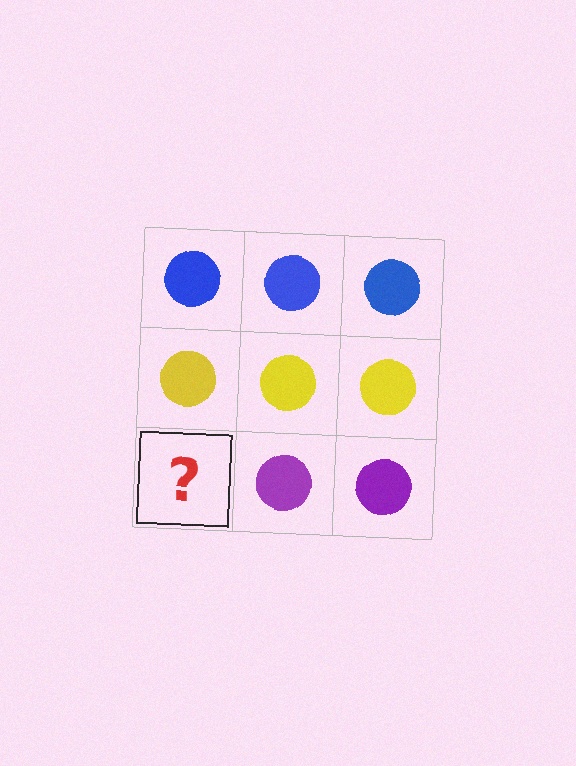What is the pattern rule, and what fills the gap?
The rule is that each row has a consistent color. The gap should be filled with a purple circle.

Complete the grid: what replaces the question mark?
The question mark should be replaced with a purple circle.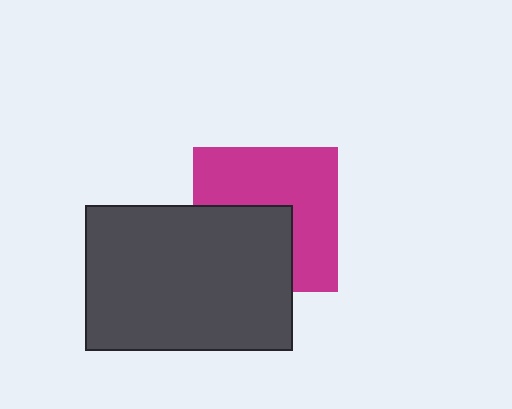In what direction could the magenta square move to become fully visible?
The magenta square could move toward the upper-right. That would shift it out from behind the dark gray rectangle entirely.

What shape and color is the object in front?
The object in front is a dark gray rectangle.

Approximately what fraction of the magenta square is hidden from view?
Roughly 41% of the magenta square is hidden behind the dark gray rectangle.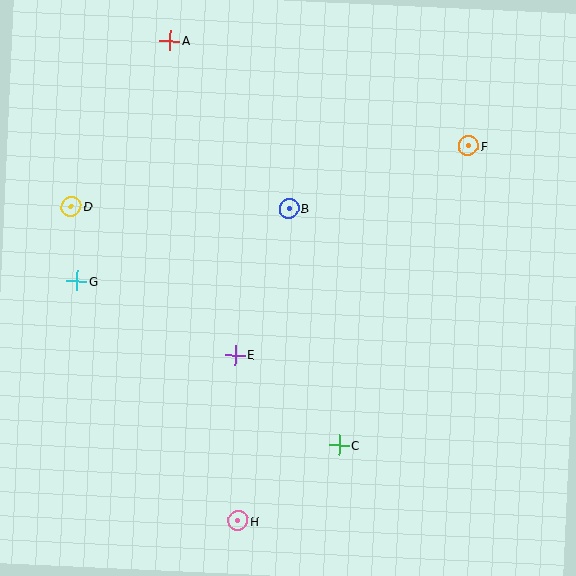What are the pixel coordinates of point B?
Point B is at (289, 208).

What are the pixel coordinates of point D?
Point D is at (71, 206).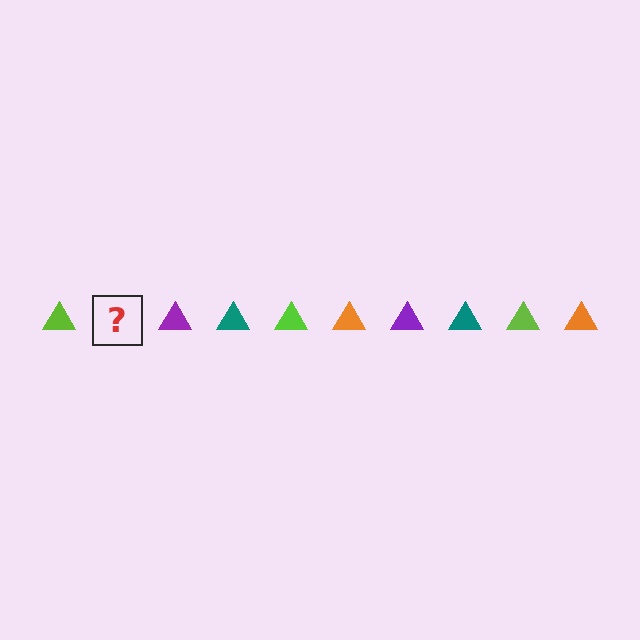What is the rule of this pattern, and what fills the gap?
The rule is that the pattern cycles through lime, orange, purple, teal triangles. The gap should be filled with an orange triangle.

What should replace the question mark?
The question mark should be replaced with an orange triangle.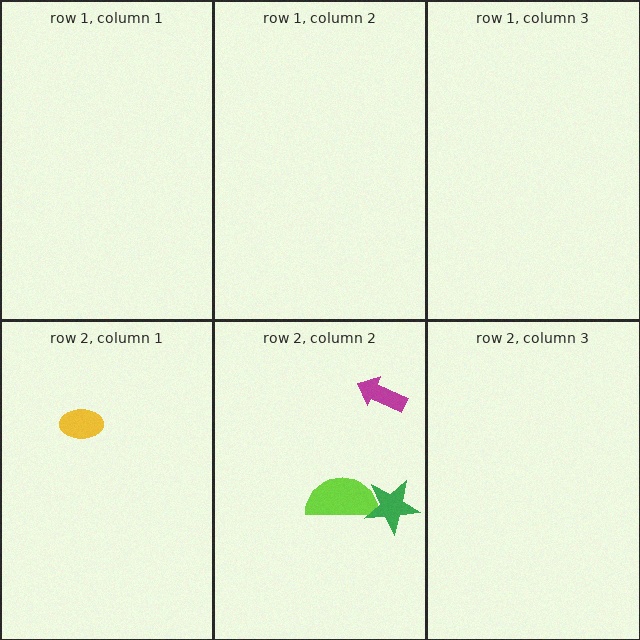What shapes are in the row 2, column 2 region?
The lime semicircle, the green star, the magenta arrow.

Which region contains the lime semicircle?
The row 2, column 2 region.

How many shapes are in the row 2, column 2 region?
3.